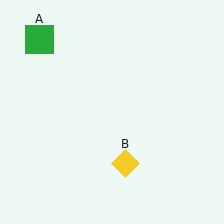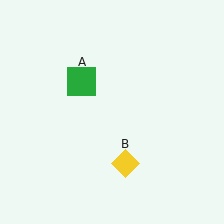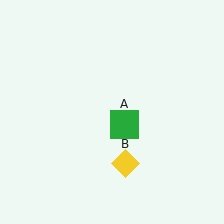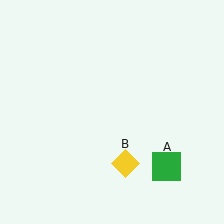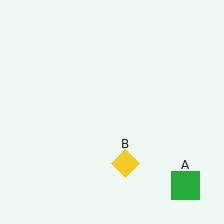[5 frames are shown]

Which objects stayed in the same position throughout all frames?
Yellow diamond (object B) remained stationary.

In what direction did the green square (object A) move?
The green square (object A) moved down and to the right.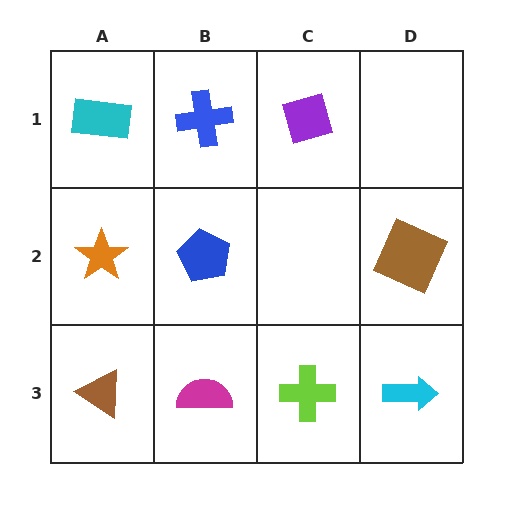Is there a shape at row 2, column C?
No, that cell is empty.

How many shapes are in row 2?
3 shapes.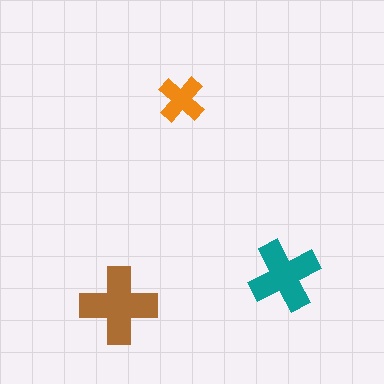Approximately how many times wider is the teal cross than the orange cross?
About 1.5 times wider.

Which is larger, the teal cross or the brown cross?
The brown one.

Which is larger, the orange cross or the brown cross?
The brown one.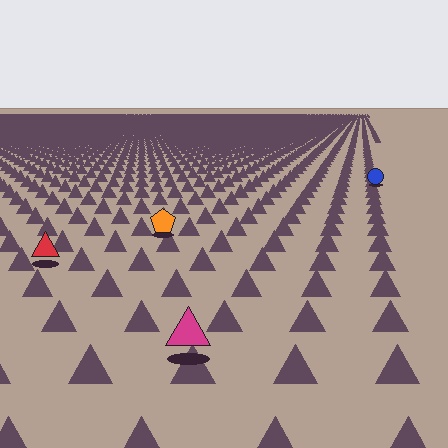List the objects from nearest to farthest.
From nearest to farthest: the magenta triangle, the red triangle, the orange pentagon, the blue circle.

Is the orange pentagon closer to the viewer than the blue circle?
Yes. The orange pentagon is closer — you can tell from the texture gradient: the ground texture is coarser near it.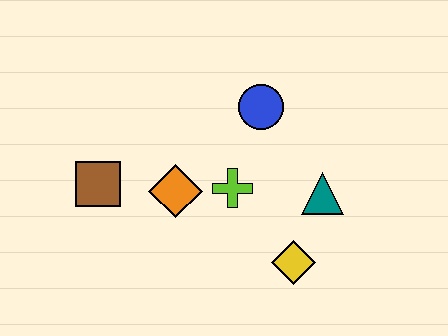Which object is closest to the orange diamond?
The lime cross is closest to the orange diamond.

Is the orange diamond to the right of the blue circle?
No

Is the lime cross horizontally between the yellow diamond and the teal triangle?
No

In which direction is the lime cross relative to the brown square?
The lime cross is to the right of the brown square.